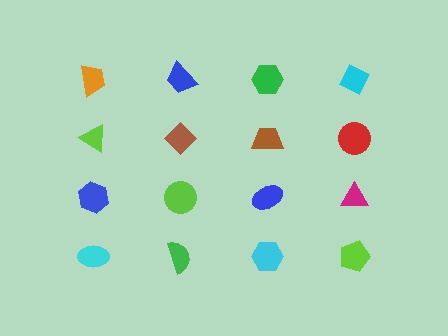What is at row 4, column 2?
A green semicircle.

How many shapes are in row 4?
4 shapes.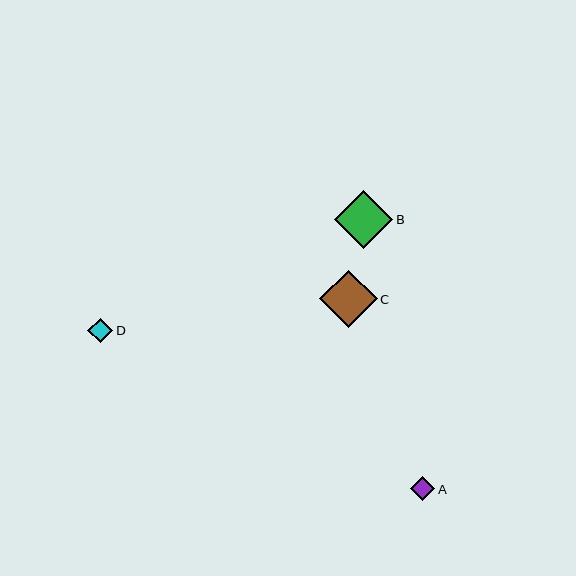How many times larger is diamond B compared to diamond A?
Diamond B is approximately 2.4 times the size of diamond A.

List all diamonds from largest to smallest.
From largest to smallest: B, C, D, A.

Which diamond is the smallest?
Diamond A is the smallest with a size of approximately 24 pixels.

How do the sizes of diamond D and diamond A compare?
Diamond D and diamond A are approximately the same size.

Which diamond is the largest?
Diamond B is the largest with a size of approximately 58 pixels.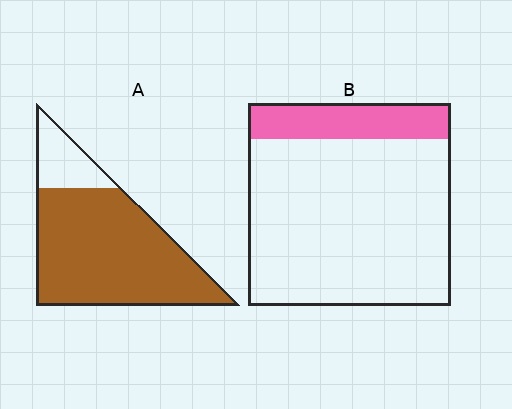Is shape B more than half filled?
No.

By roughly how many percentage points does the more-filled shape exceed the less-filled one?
By roughly 65 percentage points (A over B).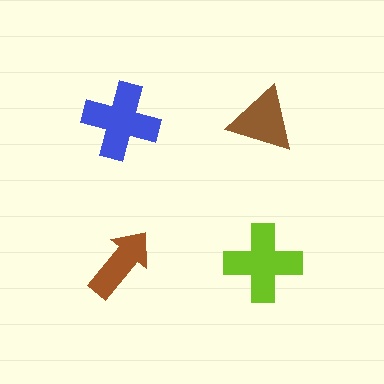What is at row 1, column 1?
A blue cross.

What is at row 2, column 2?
A lime cross.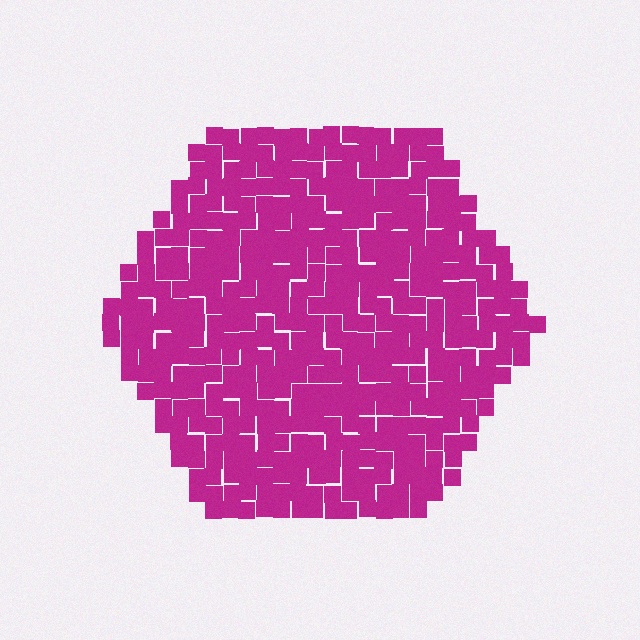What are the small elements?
The small elements are squares.